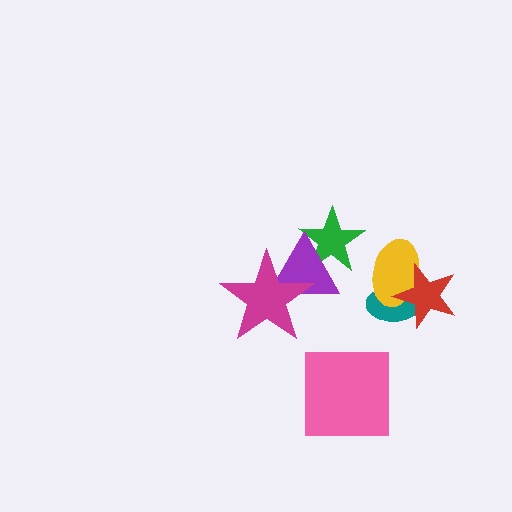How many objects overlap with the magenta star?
1 object overlaps with the magenta star.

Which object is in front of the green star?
The purple triangle is in front of the green star.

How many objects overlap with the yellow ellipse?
2 objects overlap with the yellow ellipse.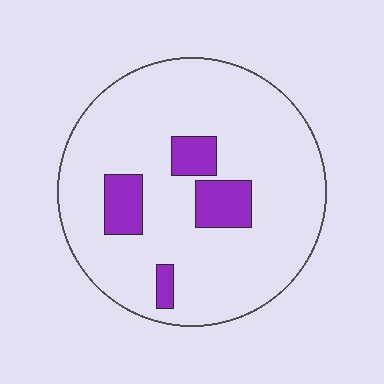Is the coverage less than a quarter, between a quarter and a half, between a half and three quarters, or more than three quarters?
Less than a quarter.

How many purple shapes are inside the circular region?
4.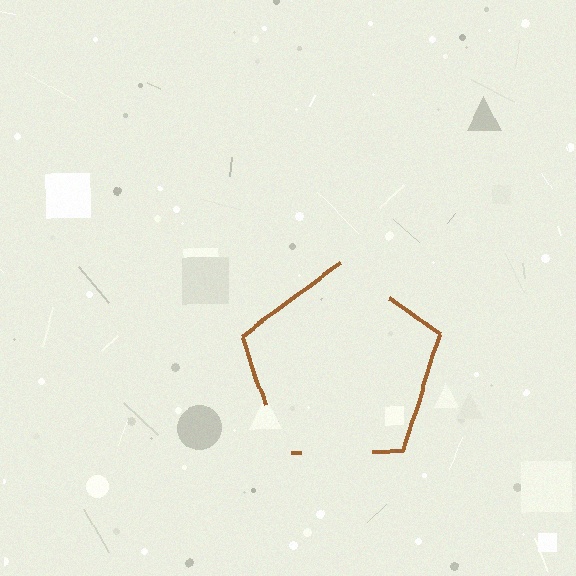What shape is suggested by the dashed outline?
The dashed outline suggests a pentagon.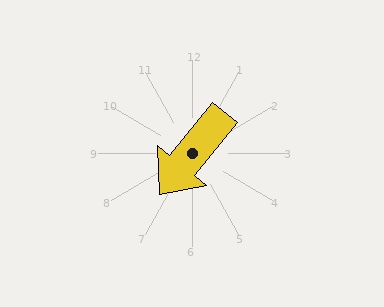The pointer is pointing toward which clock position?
Roughly 7 o'clock.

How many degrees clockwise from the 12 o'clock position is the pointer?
Approximately 219 degrees.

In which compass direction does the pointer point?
Southwest.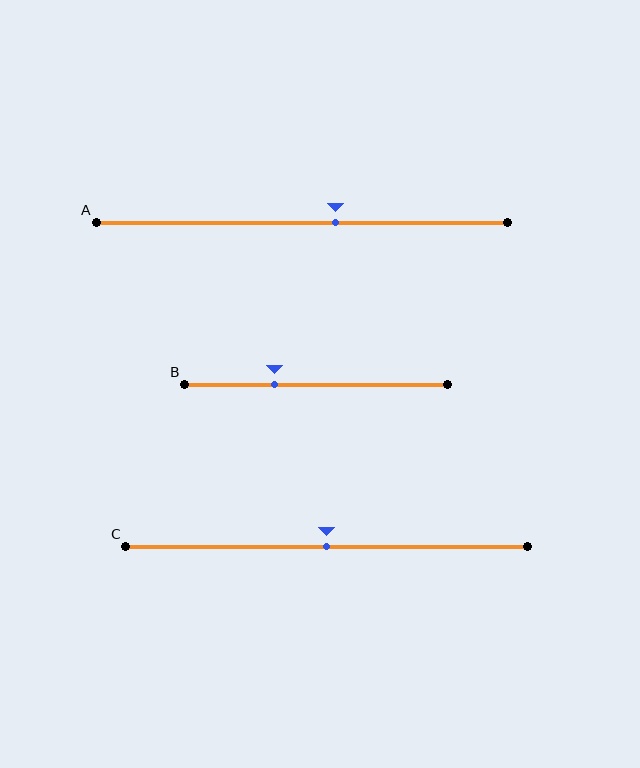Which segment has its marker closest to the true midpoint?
Segment C has its marker closest to the true midpoint.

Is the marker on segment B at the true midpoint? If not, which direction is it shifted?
No, the marker on segment B is shifted to the left by about 16% of the segment length.